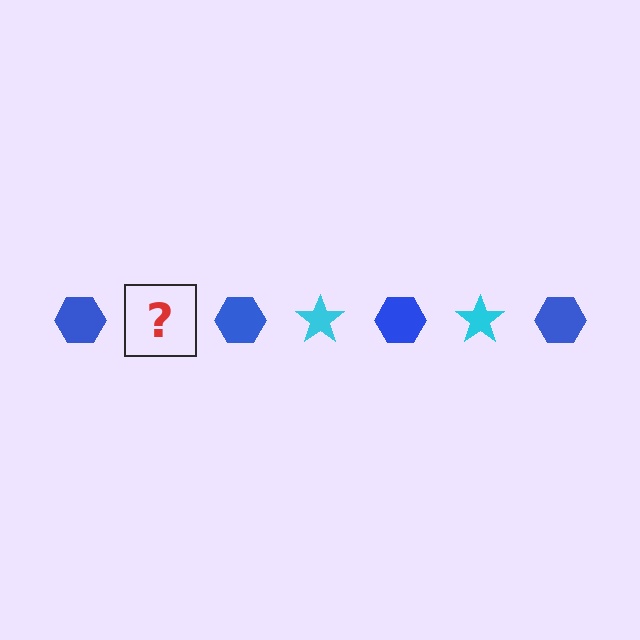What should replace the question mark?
The question mark should be replaced with a cyan star.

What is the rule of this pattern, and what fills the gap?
The rule is that the pattern alternates between blue hexagon and cyan star. The gap should be filled with a cyan star.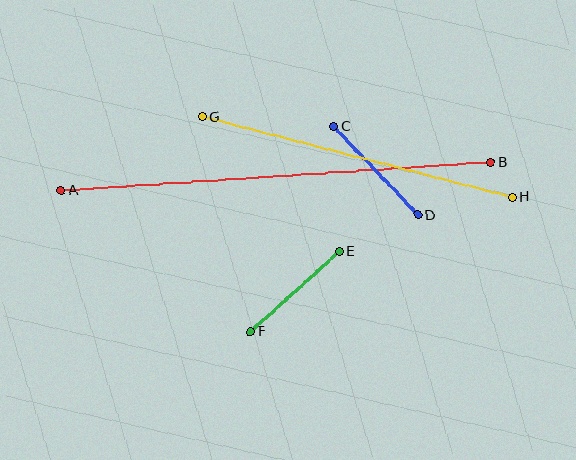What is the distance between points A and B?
The distance is approximately 430 pixels.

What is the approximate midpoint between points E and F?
The midpoint is at approximately (295, 291) pixels.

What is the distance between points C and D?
The distance is approximately 122 pixels.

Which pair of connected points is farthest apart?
Points A and B are farthest apart.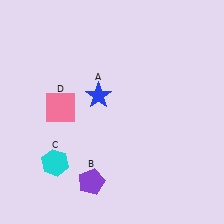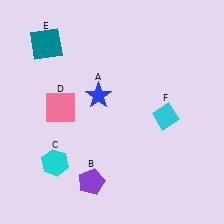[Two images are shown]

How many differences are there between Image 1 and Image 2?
There are 2 differences between the two images.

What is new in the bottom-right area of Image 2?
A cyan diamond (F) was added in the bottom-right area of Image 2.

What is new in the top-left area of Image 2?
A teal square (E) was added in the top-left area of Image 2.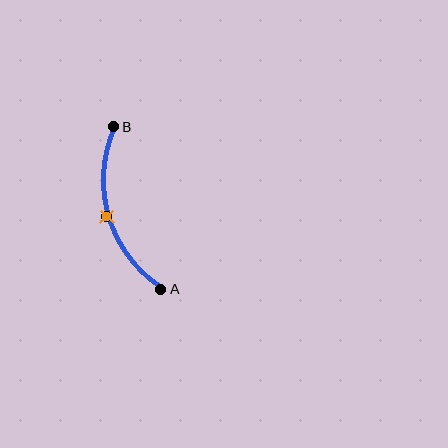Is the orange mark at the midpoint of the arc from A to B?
Yes. The orange mark lies on the arc at equal arc-length from both A and B — it is the arc midpoint.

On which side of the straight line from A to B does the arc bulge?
The arc bulges to the left of the straight line connecting A and B.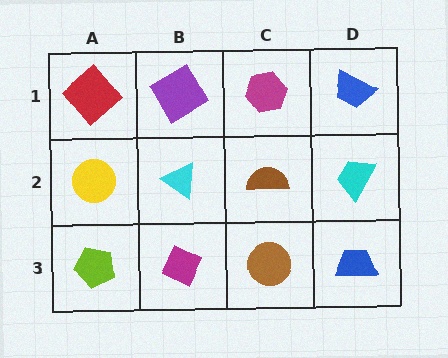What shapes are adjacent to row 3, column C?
A brown semicircle (row 2, column C), a magenta diamond (row 3, column B), a blue trapezoid (row 3, column D).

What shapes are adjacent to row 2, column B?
A purple diamond (row 1, column B), a magenta diamond (row 3, column B), a yellow circle (row 2, column A), a brown semicircle (row 2, column C).